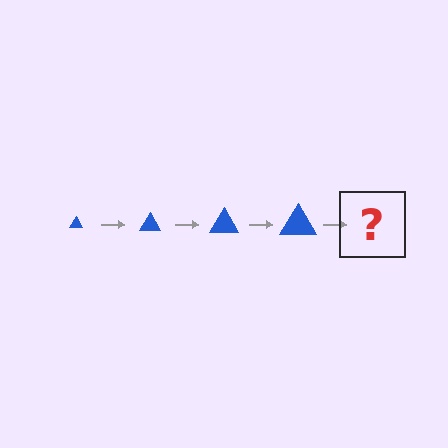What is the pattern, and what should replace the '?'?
The pattern is that the triangle gets progressively larger each step. The '?' should be a blue triangle, larger than the previous one.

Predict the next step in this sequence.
The next step is a blue triangle, larger than the previous one.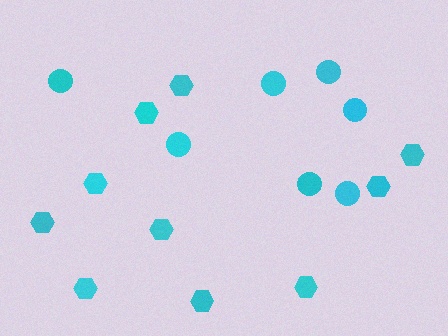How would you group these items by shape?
There are 2 groups: one group of hexagons (10) and one group of circles (7).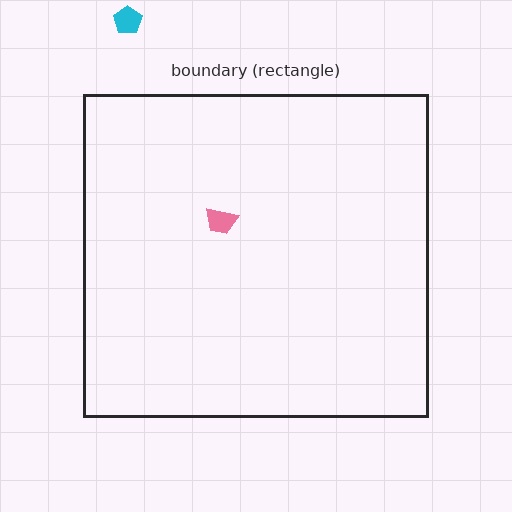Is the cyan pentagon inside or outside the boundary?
Outside.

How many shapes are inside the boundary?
1 inside, 1 outside.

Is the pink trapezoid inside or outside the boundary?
Inside.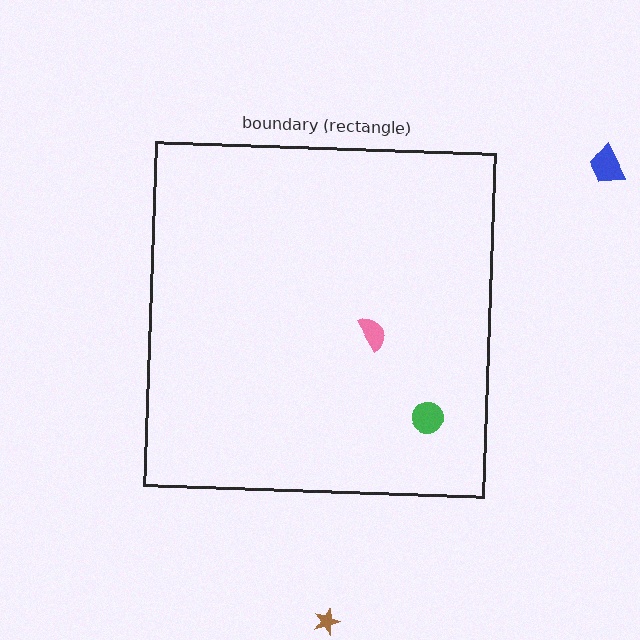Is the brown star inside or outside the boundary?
Outside.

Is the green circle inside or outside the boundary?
Inside.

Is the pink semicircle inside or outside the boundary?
Inside.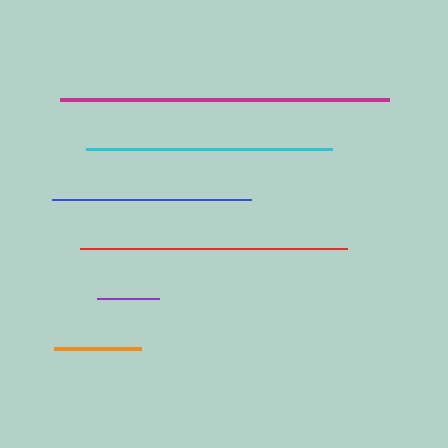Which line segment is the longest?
The magenta line is the longest at approximately 329 pixels.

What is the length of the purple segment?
The purple segment is approximately 62 pixels long.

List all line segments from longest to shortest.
From longest to shortest: magenta, red, cyan, blue, orange, purple.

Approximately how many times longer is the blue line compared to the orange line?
The blue line is approximately 2.3 times the length of the orange line.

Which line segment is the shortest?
The purple line is the shortest at approximately 62 pixels.